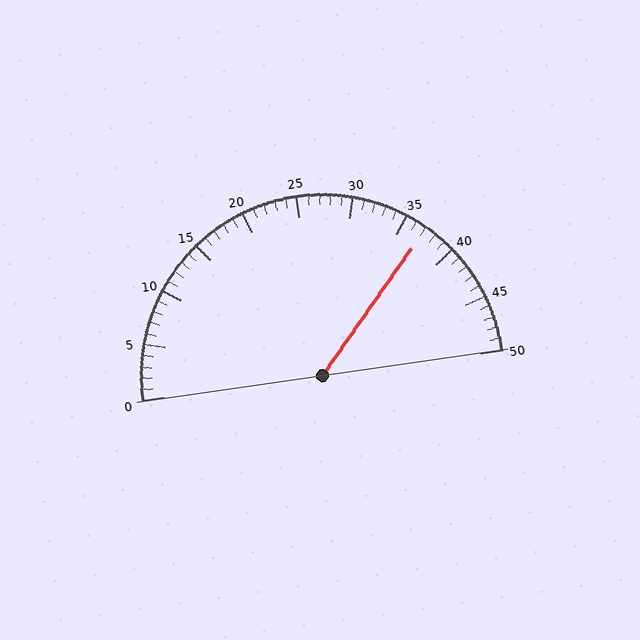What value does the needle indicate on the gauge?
The needle indicates approximately 37.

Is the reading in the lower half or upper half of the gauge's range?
The reading is in the upper half of the range (0 to 50).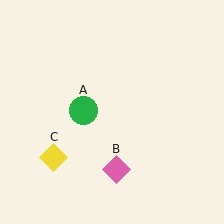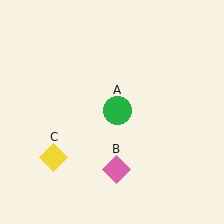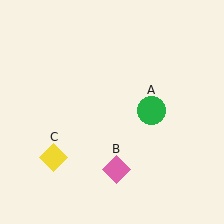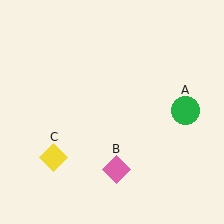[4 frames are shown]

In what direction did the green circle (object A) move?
The green circle (object A) moved right.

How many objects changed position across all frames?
1 object changed position: green circle (object A).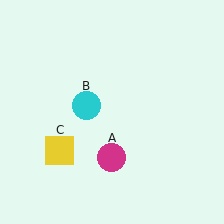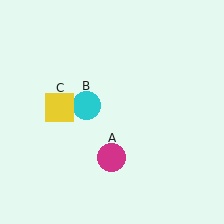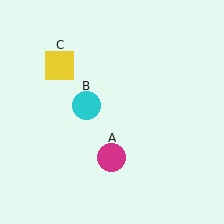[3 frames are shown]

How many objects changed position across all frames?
1 object changed position: yellow square (object C).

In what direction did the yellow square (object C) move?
The yellow square (object C) moved up.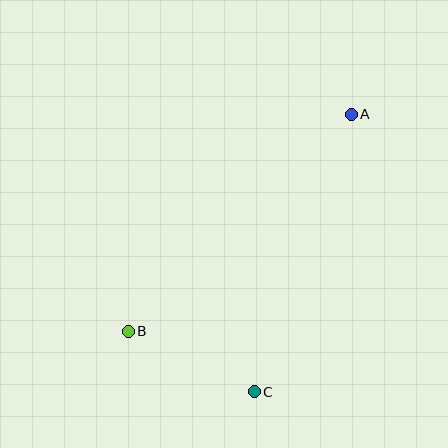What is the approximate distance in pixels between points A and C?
The distance between A and C is approximately 294 pixels.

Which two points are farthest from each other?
Points A and B are farthest from each other.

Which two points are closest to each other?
Points B and C are closest to each other.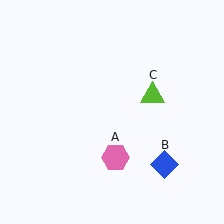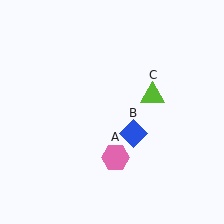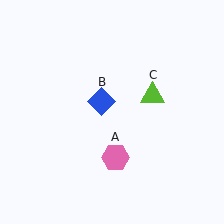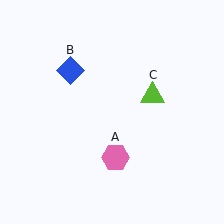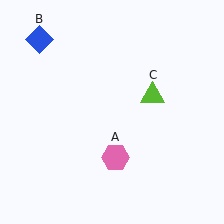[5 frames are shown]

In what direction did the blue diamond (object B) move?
The blue diamond (object B) moved up and to the left.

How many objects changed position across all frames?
1 object changed position: blue diamond (object B).